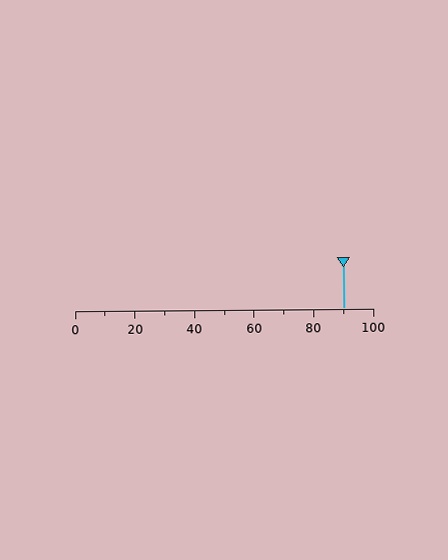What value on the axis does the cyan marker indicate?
The marker indicates approximately 90.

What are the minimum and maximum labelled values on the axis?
The axis runs from 0 to 100.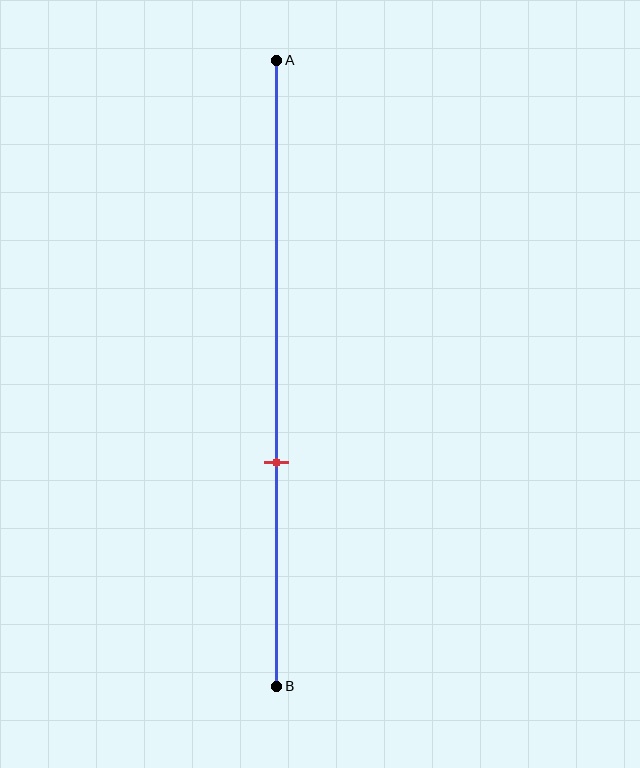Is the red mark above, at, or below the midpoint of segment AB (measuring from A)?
The red mark is below the midpoint of segment AB.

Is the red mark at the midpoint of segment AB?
No, the mark is at about 65% from A, not at the 50% midpoint.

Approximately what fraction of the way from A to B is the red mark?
The red mark is approximately 65% of the way from A to B.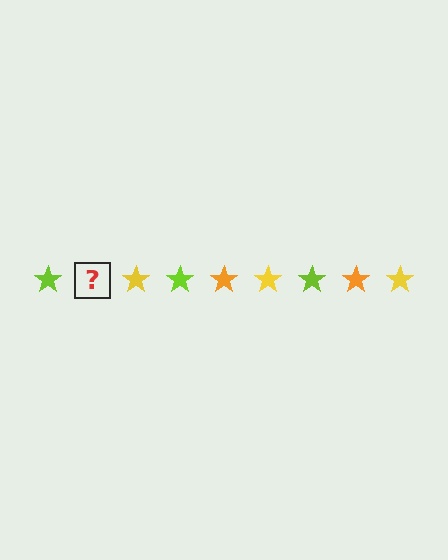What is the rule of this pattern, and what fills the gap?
The rule is that the pattern cycles through lime, orange, yellow stars. The gap should be filled with an orange star.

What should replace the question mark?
The question mark should be replaced with an orange star.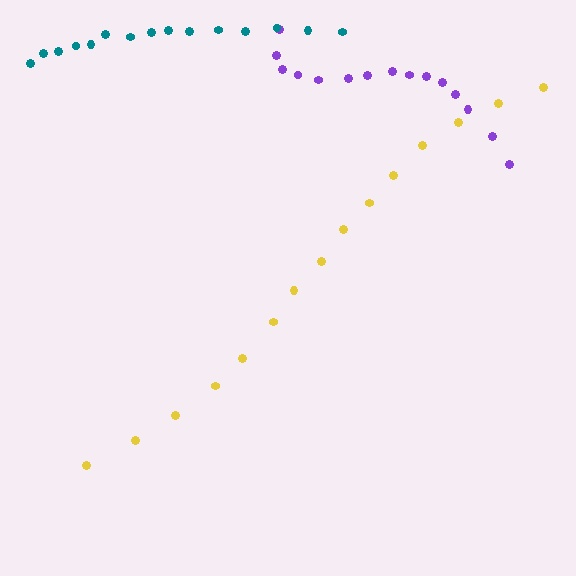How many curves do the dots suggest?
There are 3 distinct paths.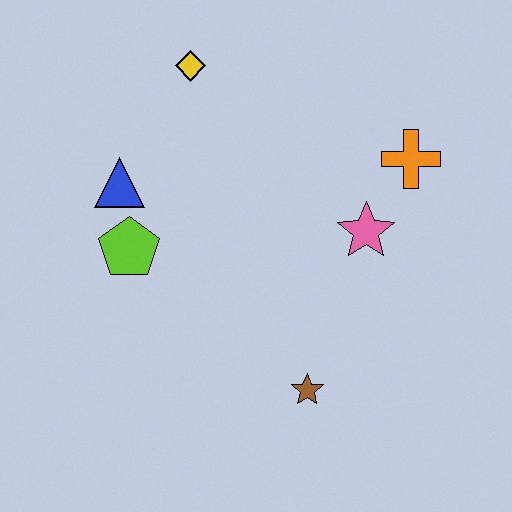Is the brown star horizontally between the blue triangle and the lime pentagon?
No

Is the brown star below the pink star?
Yes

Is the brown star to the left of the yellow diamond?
No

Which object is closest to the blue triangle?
The lime pentagon is closest to the blue triangle.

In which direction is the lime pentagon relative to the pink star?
The lime pentagon is to the left of the pink star.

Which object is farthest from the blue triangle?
The orange cross is farthest from the blue triangle.